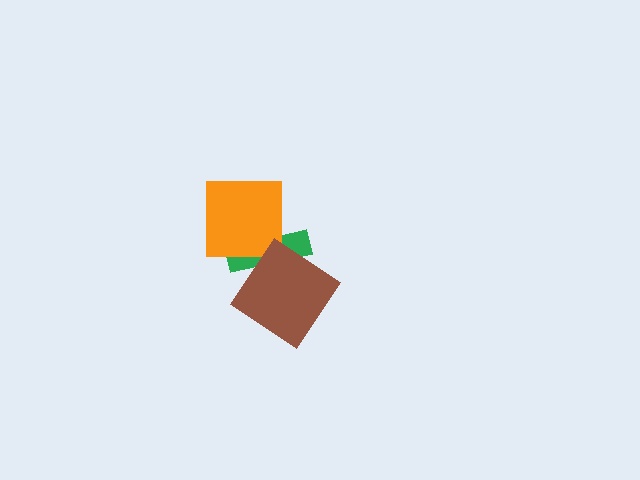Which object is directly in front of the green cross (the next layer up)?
The orange square is directly in front of the green cross.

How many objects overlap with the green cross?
2 objects overlap with the green cross.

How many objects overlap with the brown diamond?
1 object overlaps with the brown diamond.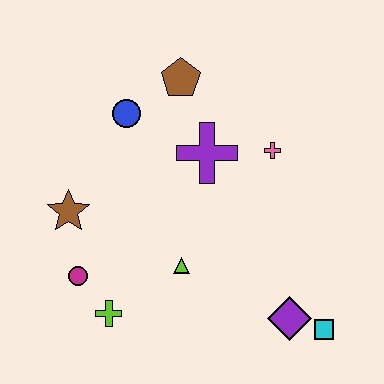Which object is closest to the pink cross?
The purple cross is closest to the pink cross.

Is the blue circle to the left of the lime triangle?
Yes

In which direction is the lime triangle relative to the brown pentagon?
The lime triangle is below the brown pentagon.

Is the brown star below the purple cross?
Yes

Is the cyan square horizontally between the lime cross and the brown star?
No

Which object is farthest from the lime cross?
The brown pentagon is farthest from the lime cross.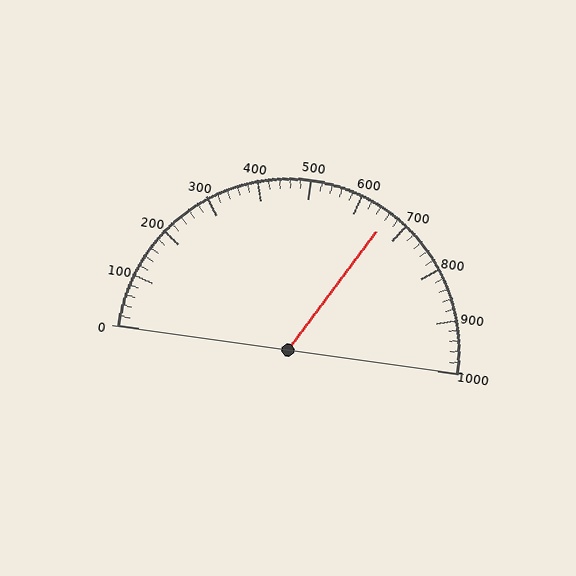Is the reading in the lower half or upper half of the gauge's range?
The reading is in the upper half of the range (0 to 1000).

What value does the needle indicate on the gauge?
The needle indicates approximately 660.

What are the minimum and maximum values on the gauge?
The gauge ranges from 0 to 1000.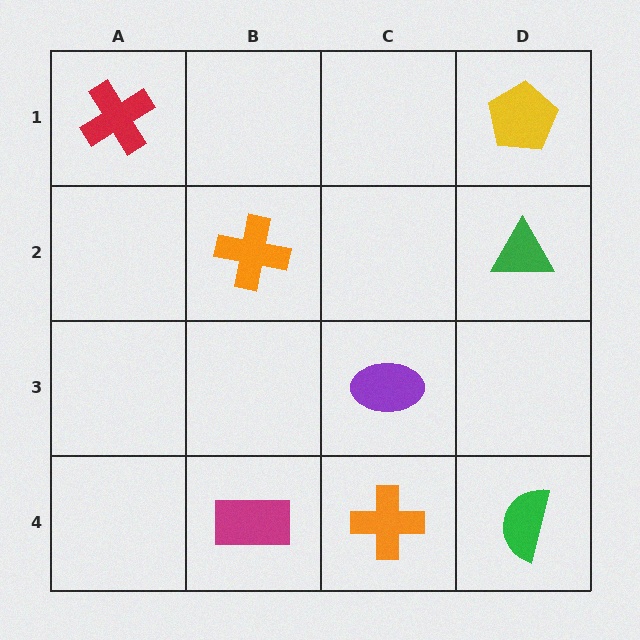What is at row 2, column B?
An orange cross.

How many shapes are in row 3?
1 shape.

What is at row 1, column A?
A red cross.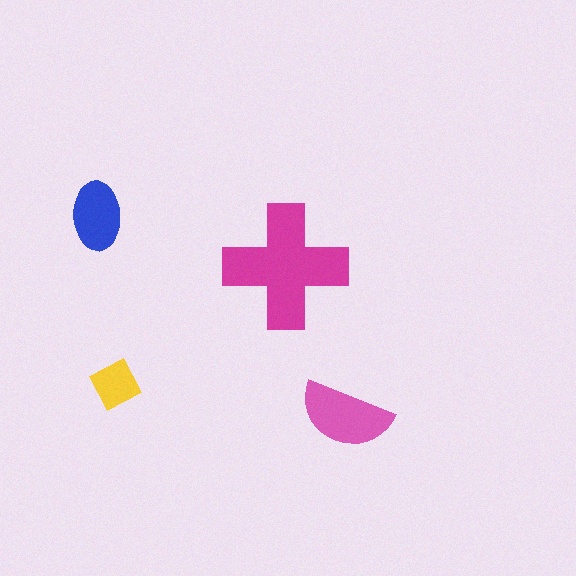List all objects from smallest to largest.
The yellow square, the blue ellipse, the pink semicircle, the magenta cross.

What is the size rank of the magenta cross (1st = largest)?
1st.